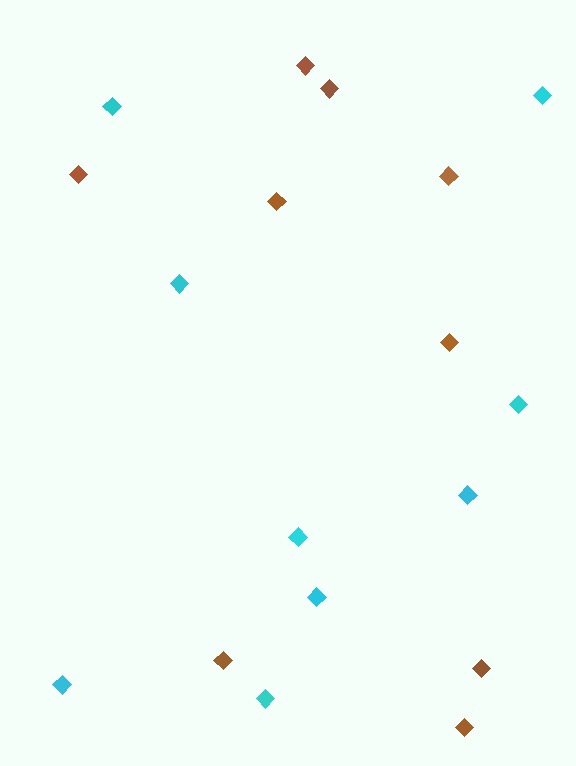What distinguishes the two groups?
There are 2 groups: one group of brown diamonds (9) and one group of cyan diamonds (9).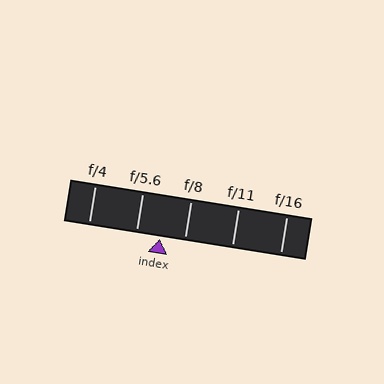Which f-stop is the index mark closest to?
The index mark is closest to f/8.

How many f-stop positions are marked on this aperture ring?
There are 5 f-stop positions marked.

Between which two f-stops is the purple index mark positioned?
The index mark is between f/5.6 and f/8.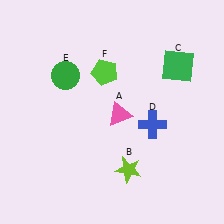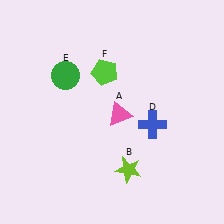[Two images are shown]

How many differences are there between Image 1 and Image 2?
There is 1 difference between the two images.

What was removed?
The green square (C) was removed in Image 2.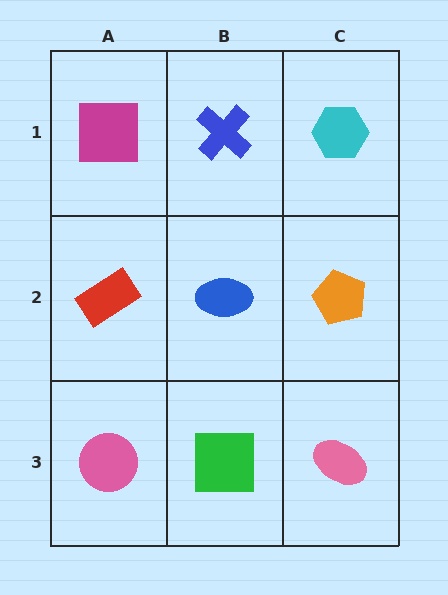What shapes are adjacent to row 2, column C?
A cyan hexagon (row 1, column C), a pink ellipse (row 3, column C), a blue ellipse (row 2, column B).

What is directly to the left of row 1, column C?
A blue cross.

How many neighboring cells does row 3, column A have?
2.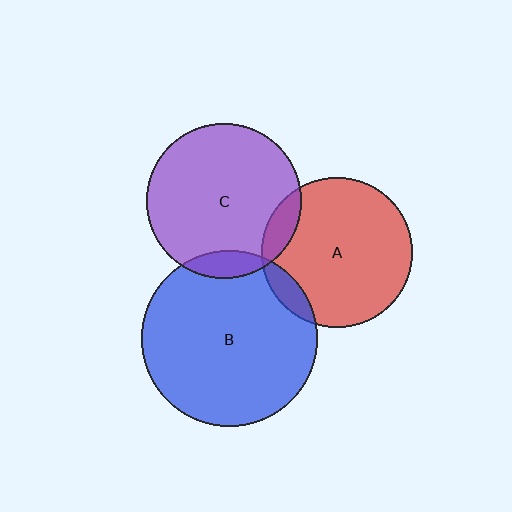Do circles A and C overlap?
Yes.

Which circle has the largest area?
Circle B (blue).